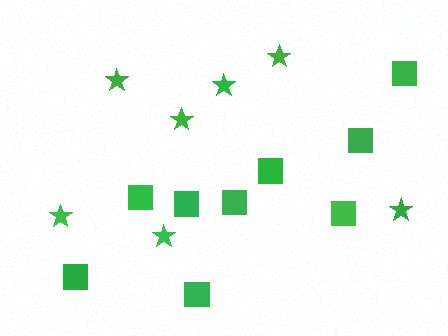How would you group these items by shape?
There are 2 groups: one group of squares (9) and one group of stars (7).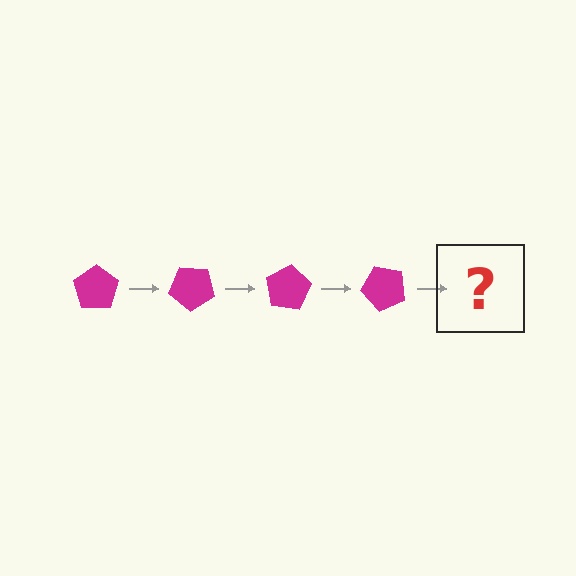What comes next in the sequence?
The next element should be a magenta pentagon rotated 160 degrees.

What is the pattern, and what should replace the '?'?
The pattern is that the pentagon rotates 40 degrees each step. The '?' should be a magenta pentagon rotated 160 degrees.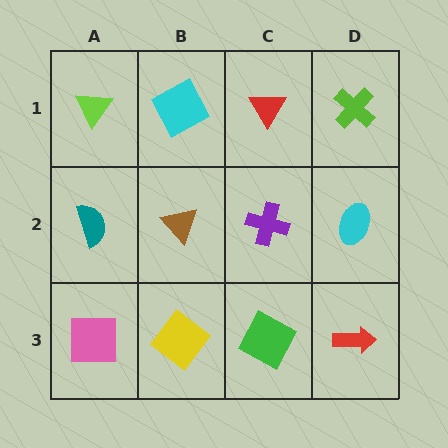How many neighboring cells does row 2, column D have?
3.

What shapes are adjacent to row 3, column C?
A purple cross (row 2, column C), a yellow diamond (row 3, column B), a red arrow (row 3, column D).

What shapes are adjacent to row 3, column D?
A cyan ellipse (row 2, column D), a green square (row 3, column C).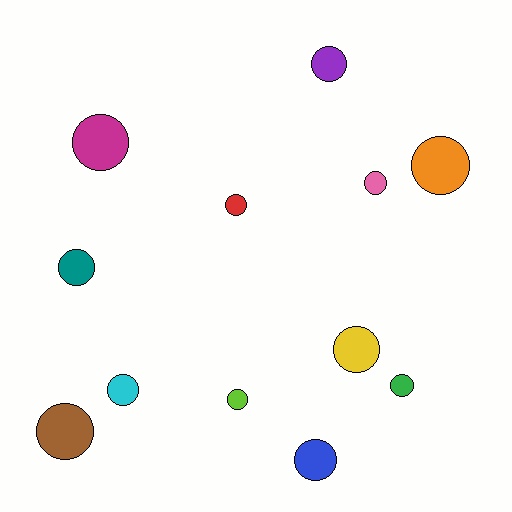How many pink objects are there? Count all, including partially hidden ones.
There is 1 pink object.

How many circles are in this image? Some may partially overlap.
There are 12 circles.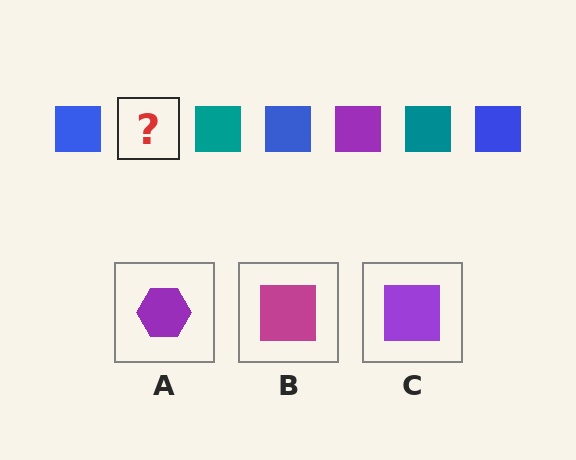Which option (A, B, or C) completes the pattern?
C.